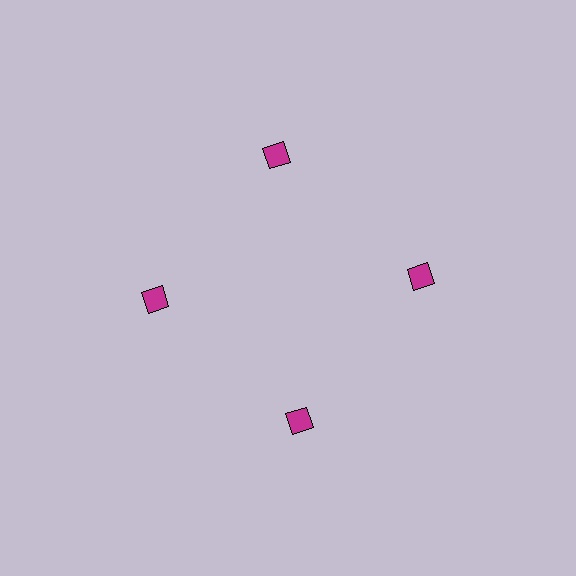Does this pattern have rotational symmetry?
Yes, this pattern has 4-fold rotational symmetry. It looks the same after rotating 90 degrees around the center.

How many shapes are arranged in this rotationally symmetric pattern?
There are 4 shapes, arranged in 4 groups of 1.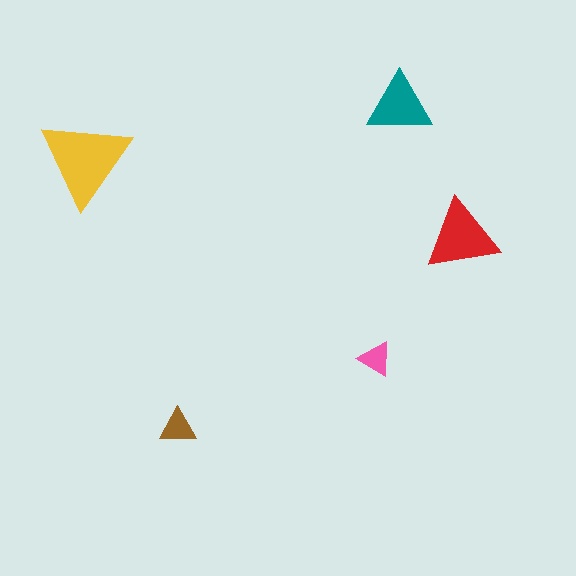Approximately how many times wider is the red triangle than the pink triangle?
About 2 times wider.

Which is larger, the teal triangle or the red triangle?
The red one.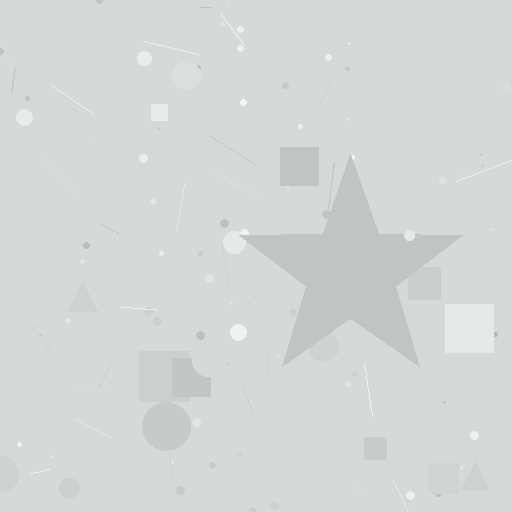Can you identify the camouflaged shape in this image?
The camouflaged shape is a star.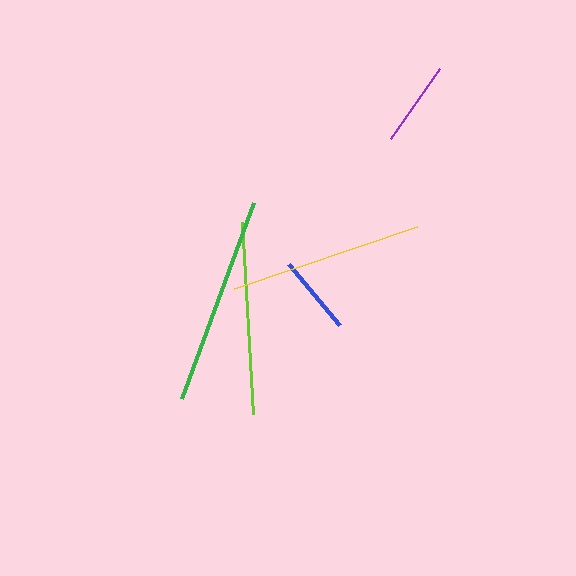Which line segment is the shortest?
The blue line is the shortest at approximately 80 pixels.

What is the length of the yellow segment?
The yellow segment is approximately 193 pixels long.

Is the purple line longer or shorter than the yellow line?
The yellow line is longer than the purple line.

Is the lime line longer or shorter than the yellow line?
The yellow line is longer than the lime line.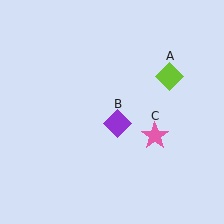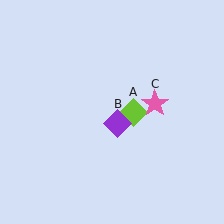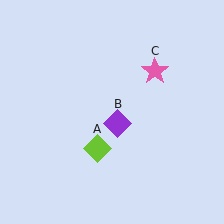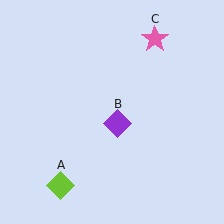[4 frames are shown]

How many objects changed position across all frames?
2 objects changed position: lime diamond (object A), pink star (object C).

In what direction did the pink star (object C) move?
The pink star (object C) moved up.